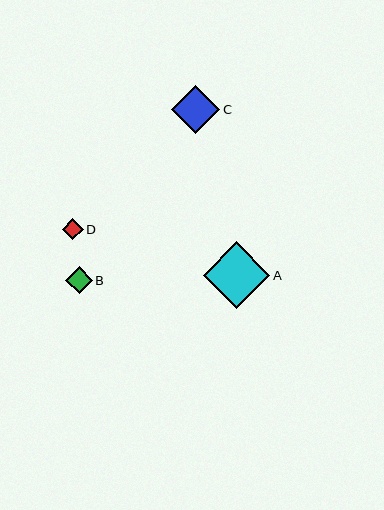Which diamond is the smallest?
Diamond D is the smallest with a size of approximately 21 pixels.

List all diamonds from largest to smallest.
From largest to smallest: A, C, B, D.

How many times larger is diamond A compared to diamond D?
Diamond A is approximately 3.1 times the size of diamond D.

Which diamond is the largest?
Diamond A is the largest with a size of approximately 67 pixels.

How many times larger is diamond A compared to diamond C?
Diamond A is approximately 1.4 times the size of diamond C.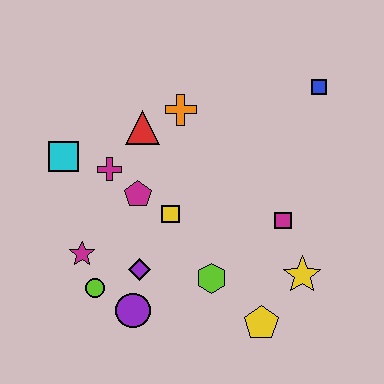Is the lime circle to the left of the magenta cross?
Yes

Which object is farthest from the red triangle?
The yellow pentagon is farthest from the red triangle.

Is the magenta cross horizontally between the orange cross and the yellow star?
No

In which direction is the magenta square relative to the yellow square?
The magenta square is to the right of the yellow square.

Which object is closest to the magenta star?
The lime circle is closest to the magenta star.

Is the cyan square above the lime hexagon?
Yes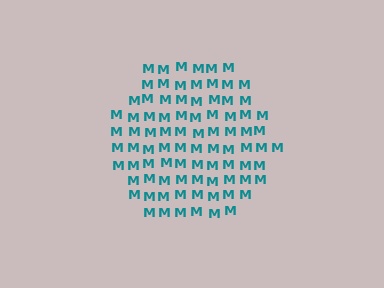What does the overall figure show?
The overall figure shows a hexagon.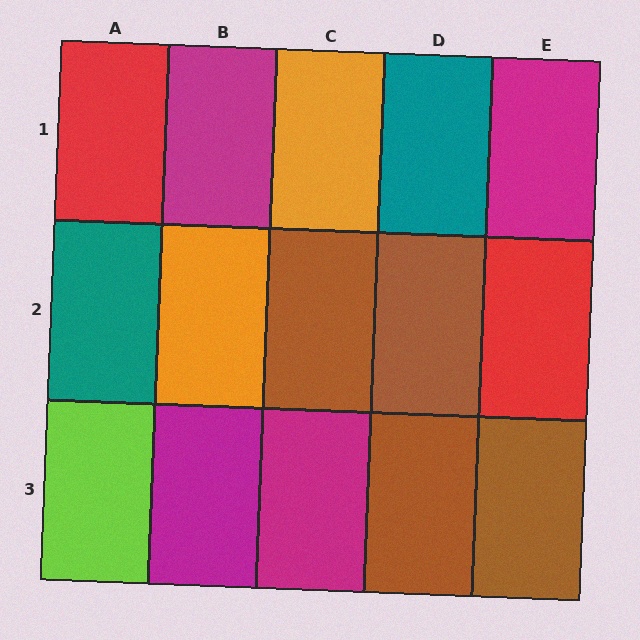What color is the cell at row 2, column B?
Orange.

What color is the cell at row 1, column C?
Orange.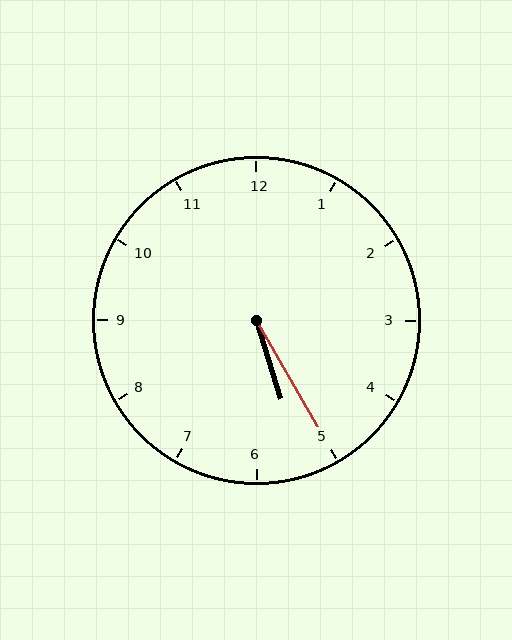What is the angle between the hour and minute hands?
Approximately 12 degrees.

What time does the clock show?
5:25.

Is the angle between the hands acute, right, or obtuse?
It is acute.